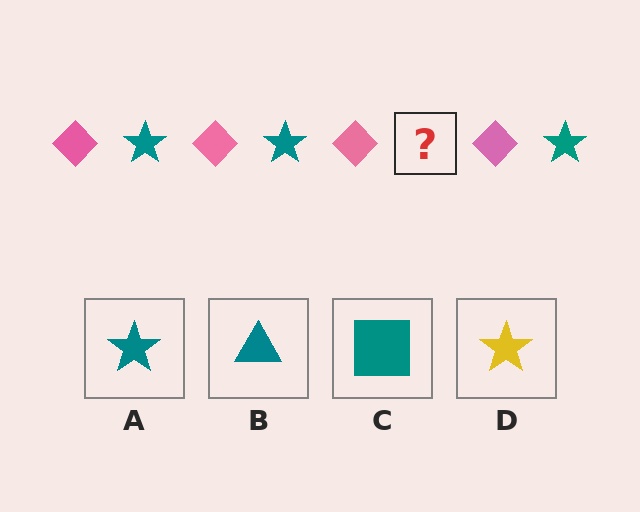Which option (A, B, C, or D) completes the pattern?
A.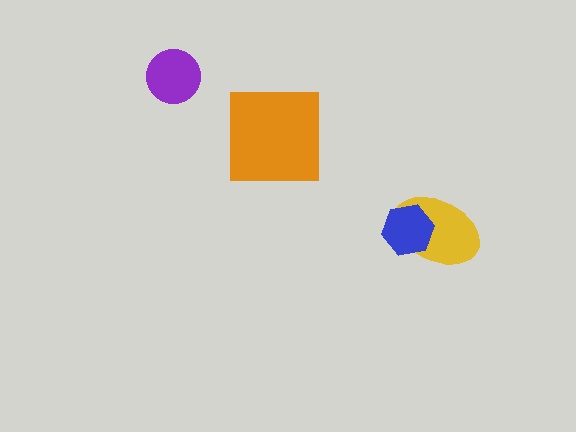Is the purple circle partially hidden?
No, no other shape covers it.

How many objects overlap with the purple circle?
0 objects overlap with the purple circle.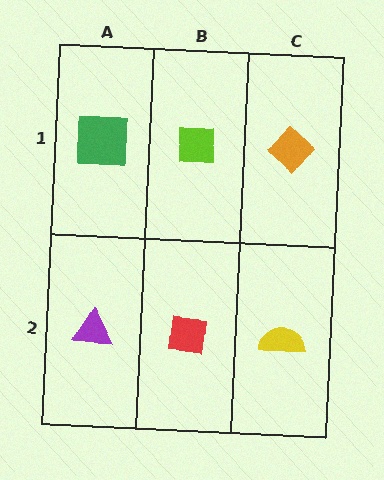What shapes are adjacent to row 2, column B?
A lime square (row 1, column B), a purple triangle (row 2, column A), a yellow semicircle (row 2, column C).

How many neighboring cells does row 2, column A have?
2.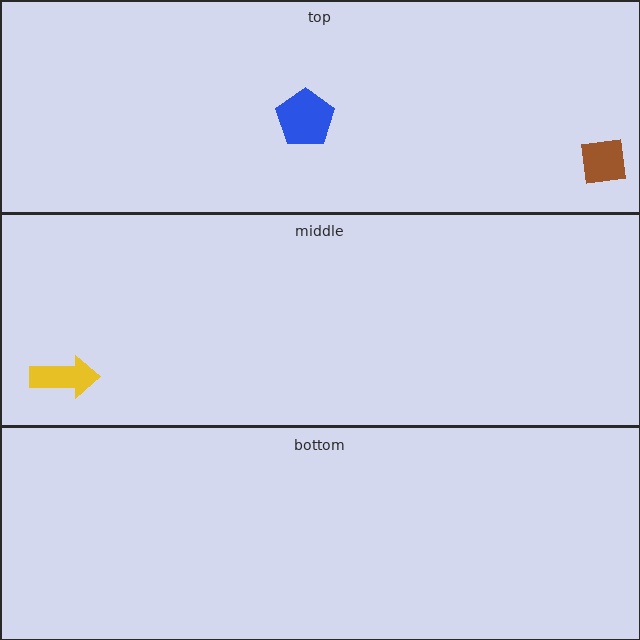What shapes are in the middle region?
The yellow arrow.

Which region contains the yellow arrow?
The middle region.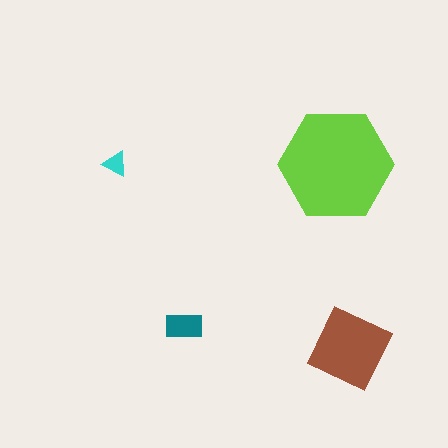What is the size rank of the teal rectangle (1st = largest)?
3rd.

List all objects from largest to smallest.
The lime hexagon, the brown square, the teal rectangle, the cyan triangle.